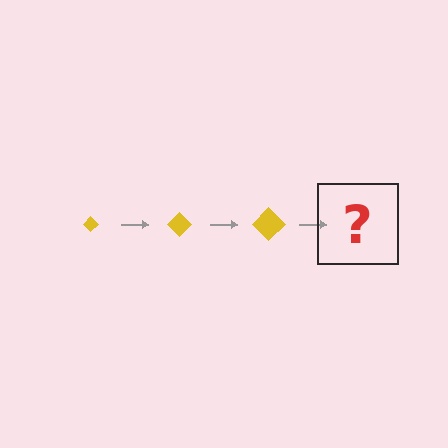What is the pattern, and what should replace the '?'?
The pattern is that the diamond gets progressively larger each step. The '?' should be a yellow diamond, larger than the previous one.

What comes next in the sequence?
The next element should be a yellow diamond, larger than the previous one.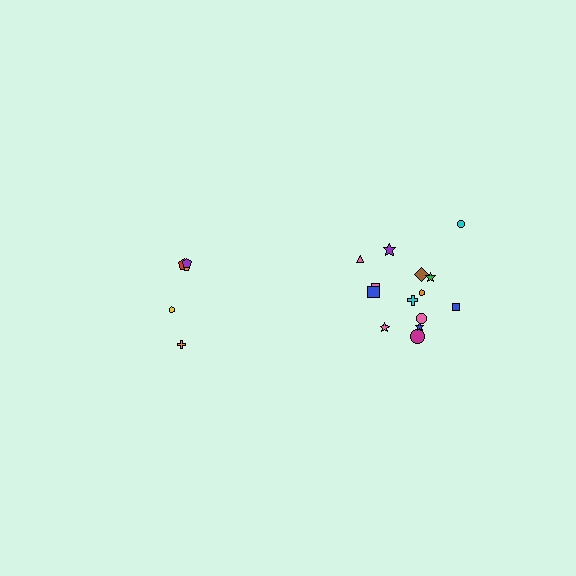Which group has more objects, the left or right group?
The right group.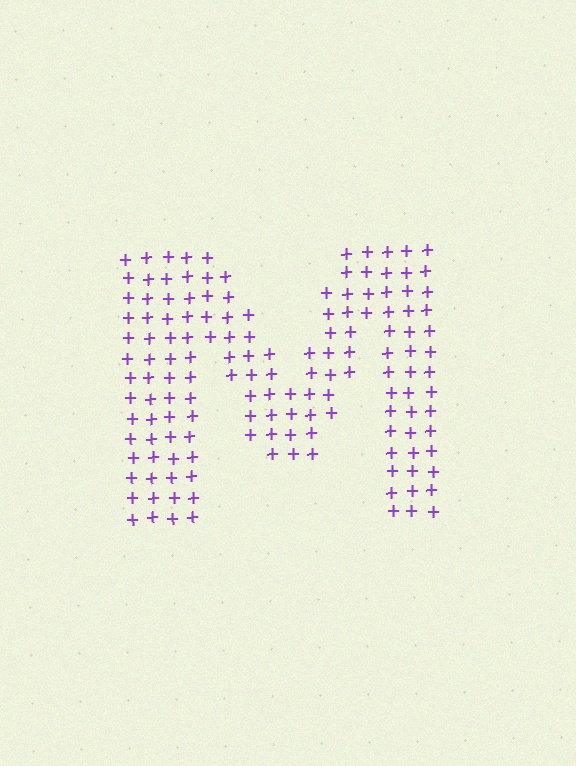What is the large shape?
The large shape is the letter M.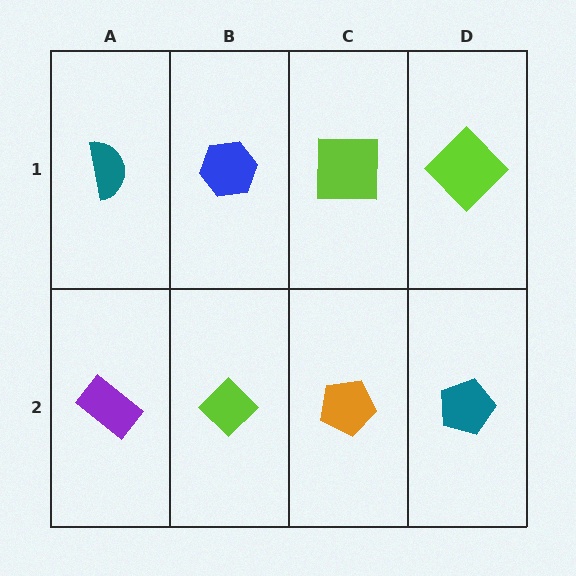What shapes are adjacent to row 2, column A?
A teal semicircle (row 1, column A), a lime diamond (row 2, column B).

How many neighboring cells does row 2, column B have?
3.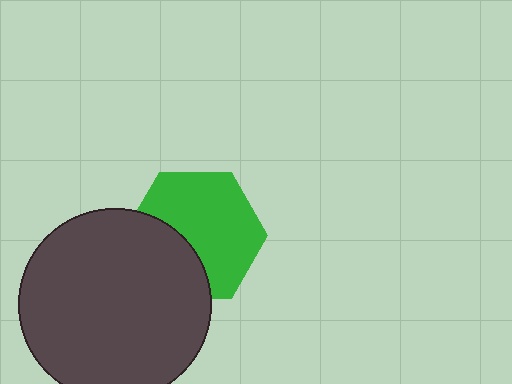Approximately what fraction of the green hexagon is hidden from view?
Roughly 35% of the green hexagon is hidden behind the dark gray circle.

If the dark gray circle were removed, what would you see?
You would see the complete green hexagon.